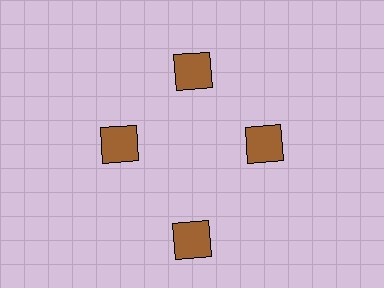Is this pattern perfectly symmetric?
No. The 4 brown squares are arranged in a ring, but one element near the 6 o'clock position is pushed outward from the center, breaking the 4-fold rotational symmetry.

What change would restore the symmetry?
The symmetry would be restored by moving it inward, back onto the ring so that all 4 squares sit at equal angles and equal distance from the center.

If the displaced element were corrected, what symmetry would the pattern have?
It would have 4-fold rotational symmetry — the pattern would map onto itself every 90 degrees.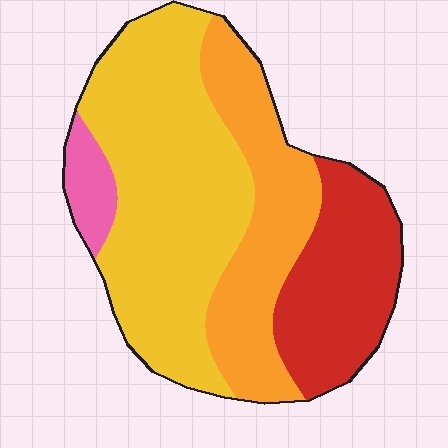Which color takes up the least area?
Pink, at roughly 5%.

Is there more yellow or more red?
Yellow.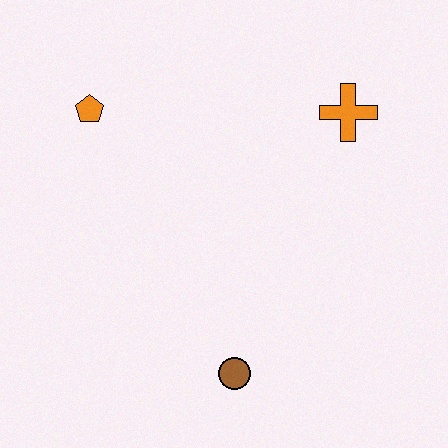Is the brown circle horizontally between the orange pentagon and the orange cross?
Yes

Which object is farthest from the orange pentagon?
The brown circle is farthest from the orange pentagon.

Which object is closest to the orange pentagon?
The orange cross is closest to the orange pentagon.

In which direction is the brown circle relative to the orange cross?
The brown circle is below the orange cross.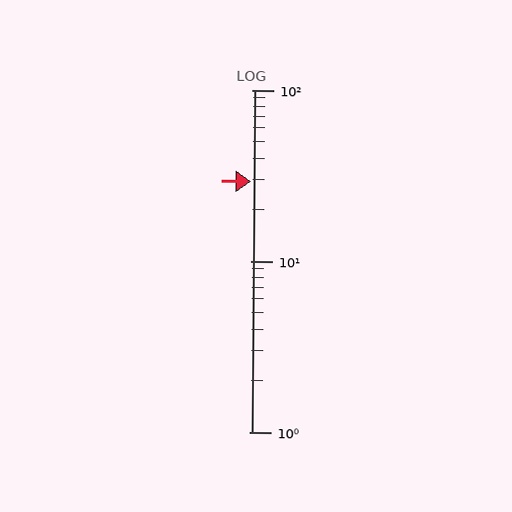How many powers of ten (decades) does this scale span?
The scale spans 2 decades, from 1 to 100.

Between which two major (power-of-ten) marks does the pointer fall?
The pointer is between 10 and 100.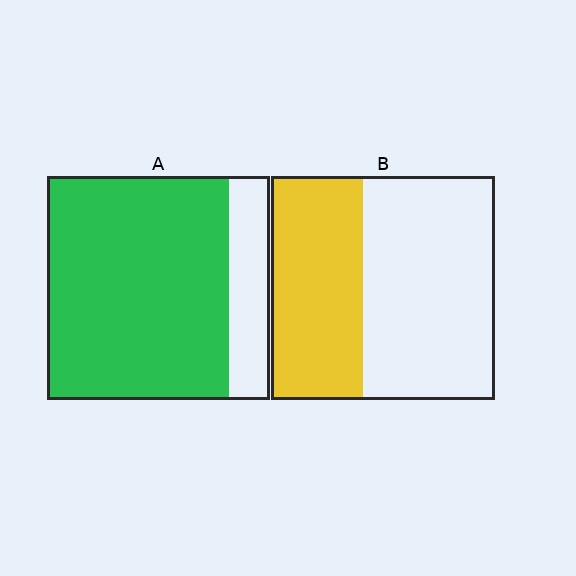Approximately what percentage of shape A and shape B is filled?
A is approximately 80% and B is approximately 40%.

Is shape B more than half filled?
No.